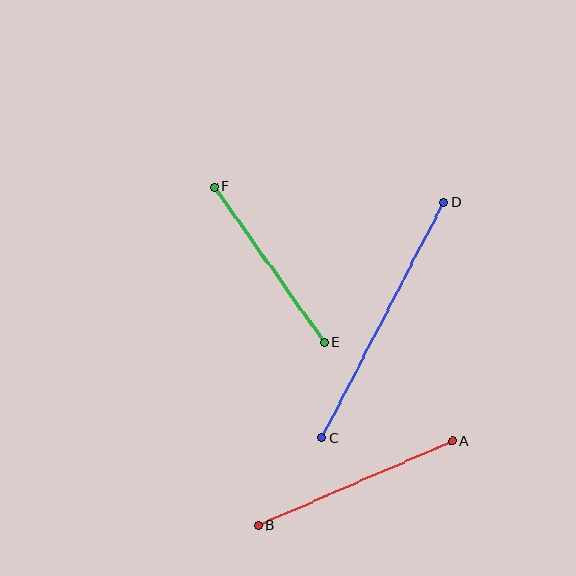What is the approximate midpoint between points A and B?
The midpoint is at approximately (356, 483) pixels.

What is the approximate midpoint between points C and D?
The midpoint is at approximately (383, 320) pixels.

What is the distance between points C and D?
The distance is approximately 265 pixels.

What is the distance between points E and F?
The distance is approximately 191 pixels.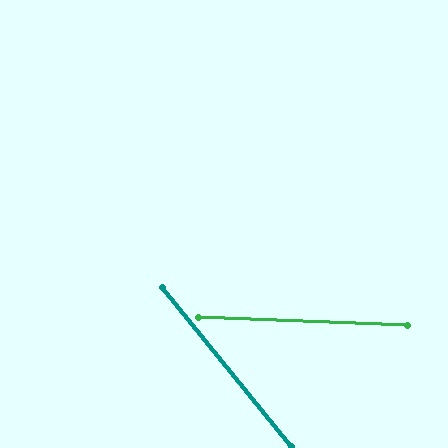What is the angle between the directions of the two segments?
Approximately 49 degrees.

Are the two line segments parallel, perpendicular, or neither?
Neither parallel nor perpendicular — they differ by about 49°.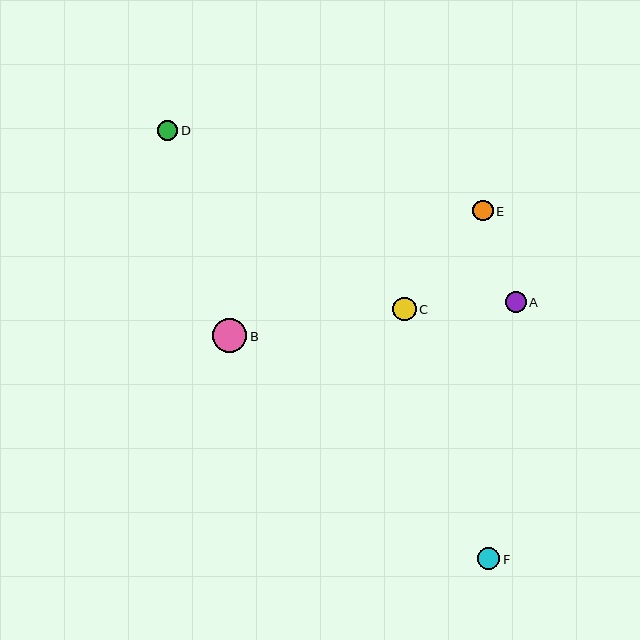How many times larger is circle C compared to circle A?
Circle C is approximately 1.1 times the size of circle A.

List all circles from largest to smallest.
From largest to smallest: B, C, F, A, E, D.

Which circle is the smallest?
Circle D is the smallest with a size of approximately 20 pixels.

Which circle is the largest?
Circle B is the largest with a size of approximately 34 pixels.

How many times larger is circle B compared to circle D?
Circle B is approximately 1.7 times the size of circle D.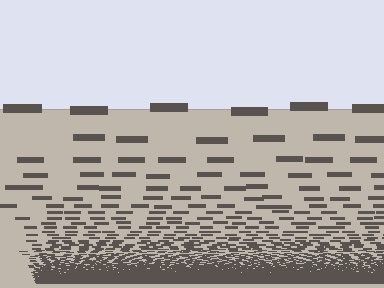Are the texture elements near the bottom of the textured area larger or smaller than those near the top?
Smaller. The gradient is inverted — elements near the bottom are smaller and denser.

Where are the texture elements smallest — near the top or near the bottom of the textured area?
Near the bottom.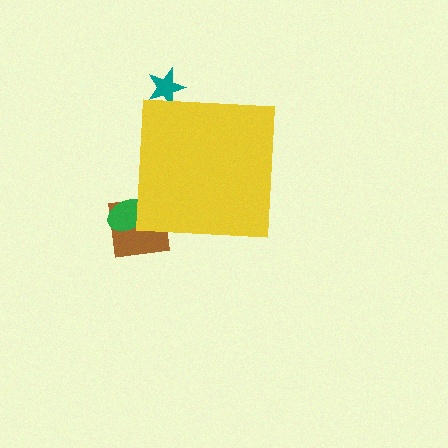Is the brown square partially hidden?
Yes, the brown square is partially hidden behind the yellow square.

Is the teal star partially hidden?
Yes, the teal star is partially hidden behind the yellow square.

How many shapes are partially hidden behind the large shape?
3 shapes are partially hidden.